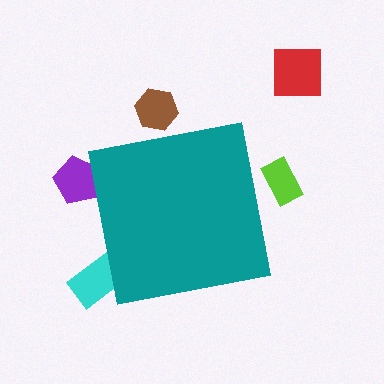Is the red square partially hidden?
No, the red square is fully visible.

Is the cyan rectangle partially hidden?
Yes, the cyan rectangle is partially hidden behind the teal square.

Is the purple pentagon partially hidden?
Yes, the purple pentagon is partially hidden behind the teal square.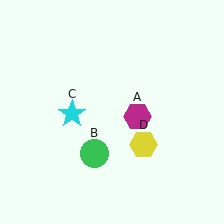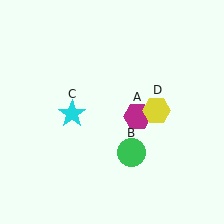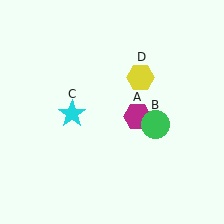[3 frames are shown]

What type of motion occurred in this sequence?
The green circle (object B), yellow hexagon (object D) rotated counterclockwise around the center of the scene.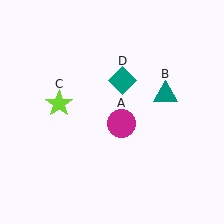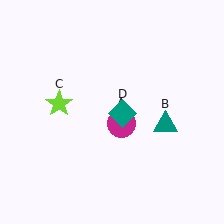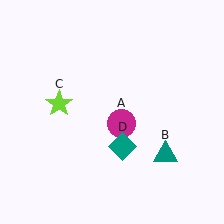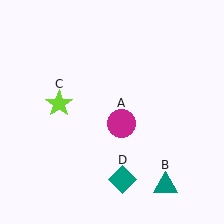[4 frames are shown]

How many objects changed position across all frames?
2 objects changed position: teal triangle (object B), teal diamond (object D).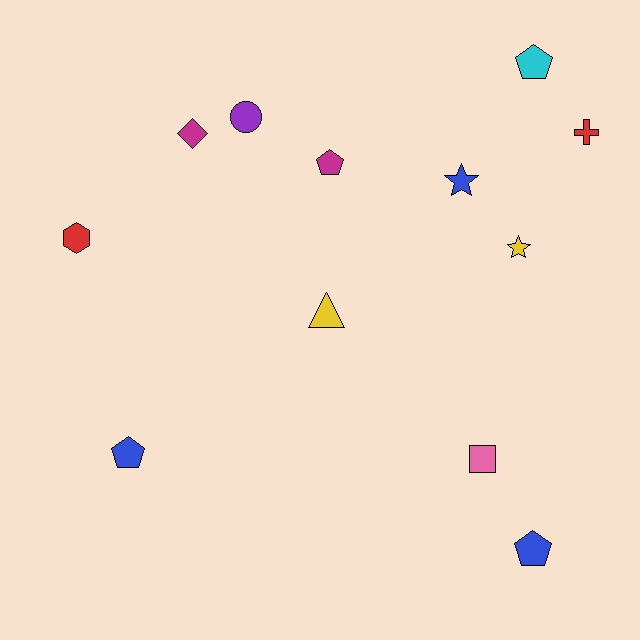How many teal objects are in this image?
There are no teal objects.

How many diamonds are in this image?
There is 1 diamond.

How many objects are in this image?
There are 12 objects.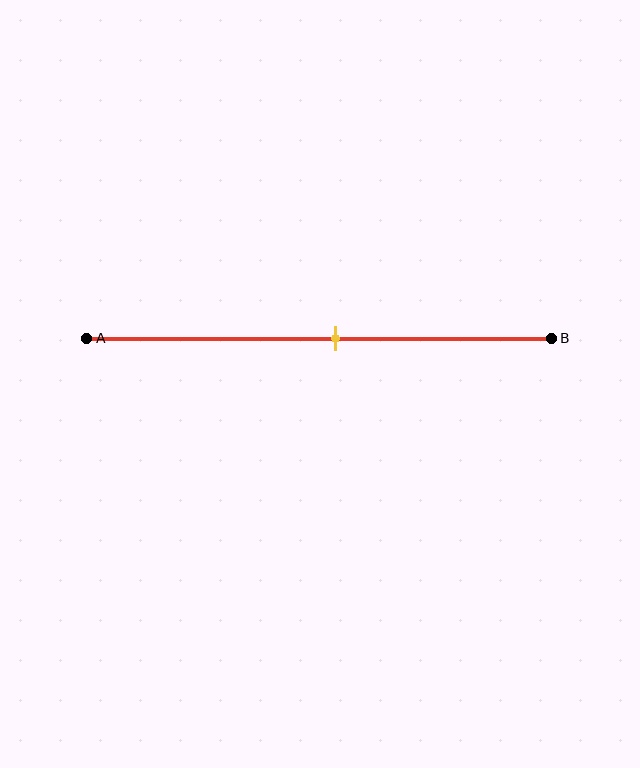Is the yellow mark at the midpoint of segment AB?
No, the mark is at about 55% from A, not at the 50% midpoint.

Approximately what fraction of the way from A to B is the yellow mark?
The yellow mark is approximately 55% of the way from A to B.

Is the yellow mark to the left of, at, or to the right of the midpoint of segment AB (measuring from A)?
The yellow mark is to the right of the midpoint of segment AB.